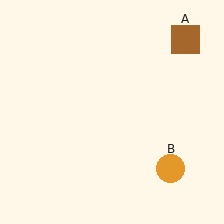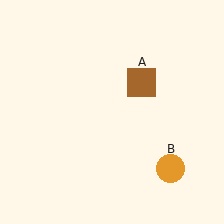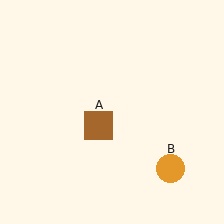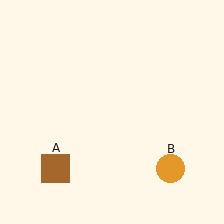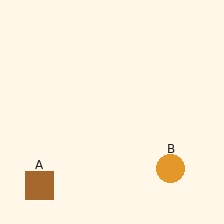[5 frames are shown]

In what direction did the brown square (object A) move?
The brown square (object A) moved down and to the left.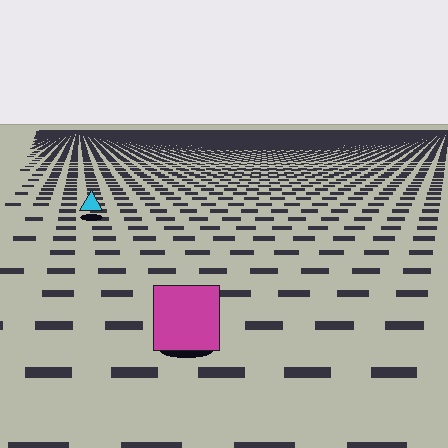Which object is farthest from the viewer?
The cyan triangle is farthest from the viewer. It appears smaller and the ground texture around it is denser.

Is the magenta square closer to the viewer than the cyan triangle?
Yes. The magenta square is closer — you can tell from the texture gradient: the ground texture is coarser near it.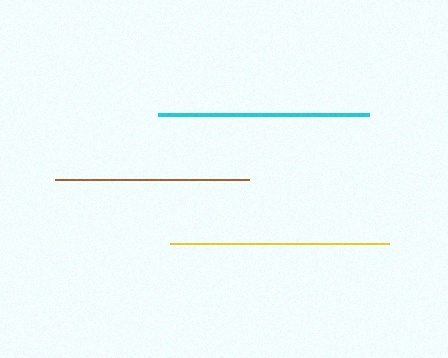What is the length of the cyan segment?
The cyan segment is approximately 211 pixels long.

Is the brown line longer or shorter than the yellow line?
The yellow line is longer than the brown line.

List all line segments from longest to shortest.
From longest to shortest: yellow, cyan, brown.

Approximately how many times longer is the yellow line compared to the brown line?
The yellow line is approximately 1.1 times the length of the brown line.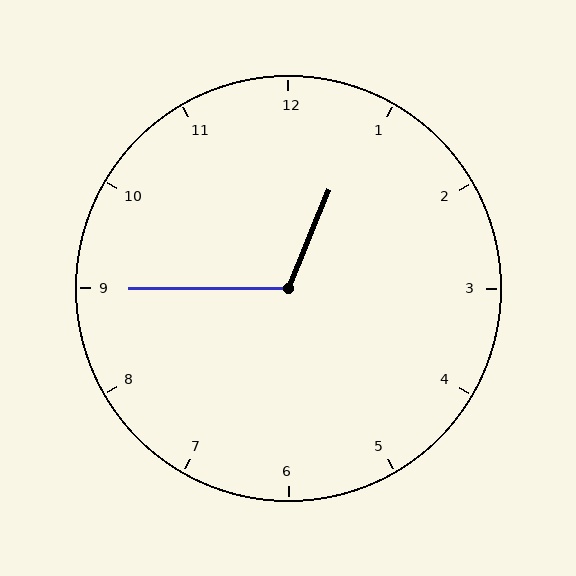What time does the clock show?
12:45.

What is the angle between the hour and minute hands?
Approximately 112 degrees.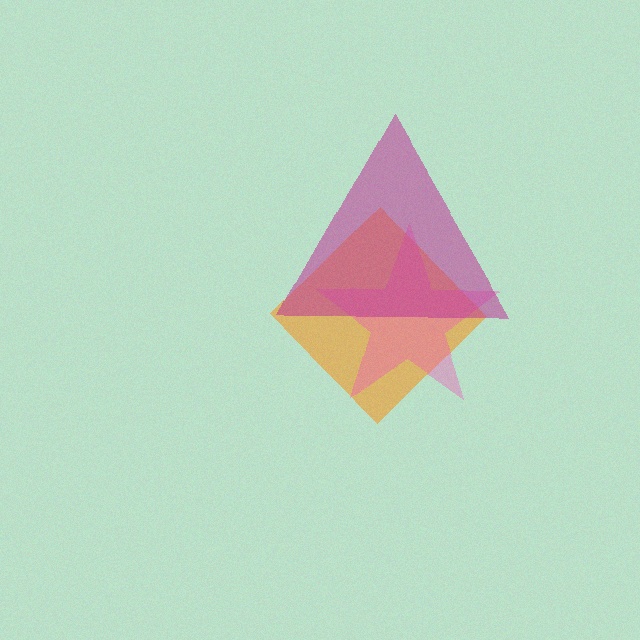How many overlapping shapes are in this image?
There are 3 overlapping shapes in the image.